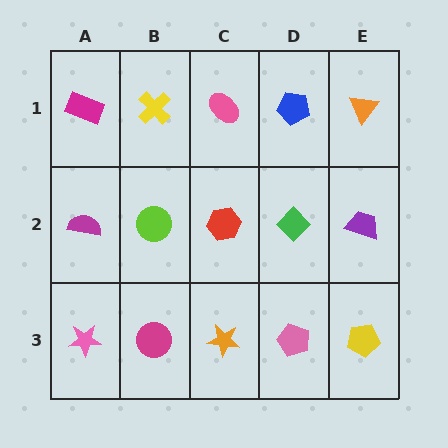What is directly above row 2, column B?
A yellow cross.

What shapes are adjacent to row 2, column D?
A blue pentagon (row 1, column D), a pink pentagon (row 3, column D), a red hexagon (row 2, column C), a purple trapezoid (row 2, column E).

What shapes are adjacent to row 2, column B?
A yellow cross (row 1, column B), a magenta circle (row 3, column B), a magenta semicircle (row 2, column A), a red hexagon (row 2, column C).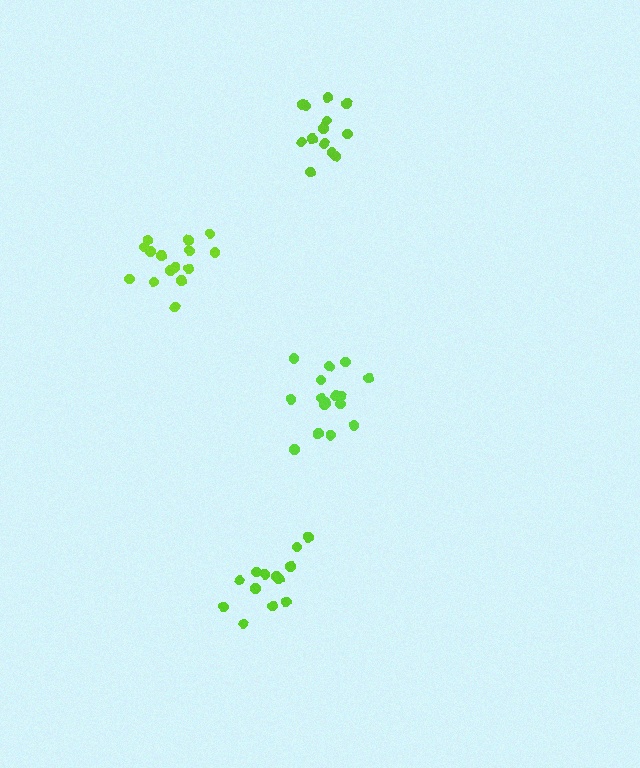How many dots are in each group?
Group 1: 14 dots, Group 2: 16 dots, Group 3: 14 dots, Group 4: 16 dots (60 total).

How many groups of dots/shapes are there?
There are 4 groups.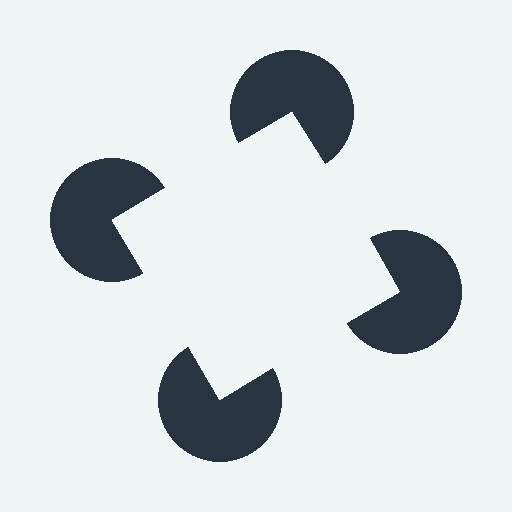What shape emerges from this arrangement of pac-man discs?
An illusory square — its edges are inferred from the aligned wedge cuts in the pac-man discs, not physically drawn.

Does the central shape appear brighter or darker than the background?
It typically appears slightly brighter than the background, even though no actual brightness change is drawn.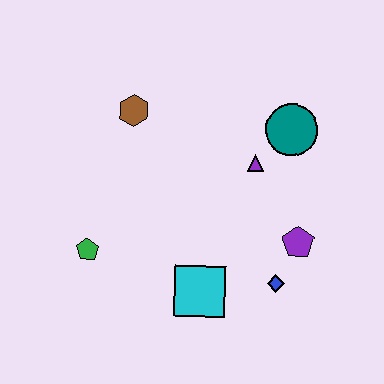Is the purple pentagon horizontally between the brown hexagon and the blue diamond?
No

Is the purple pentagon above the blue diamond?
Yes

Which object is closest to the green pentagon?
The cyan square is closest to the green pentagon.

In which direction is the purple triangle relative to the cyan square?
The purple triangle is above the cyan square.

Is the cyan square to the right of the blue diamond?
No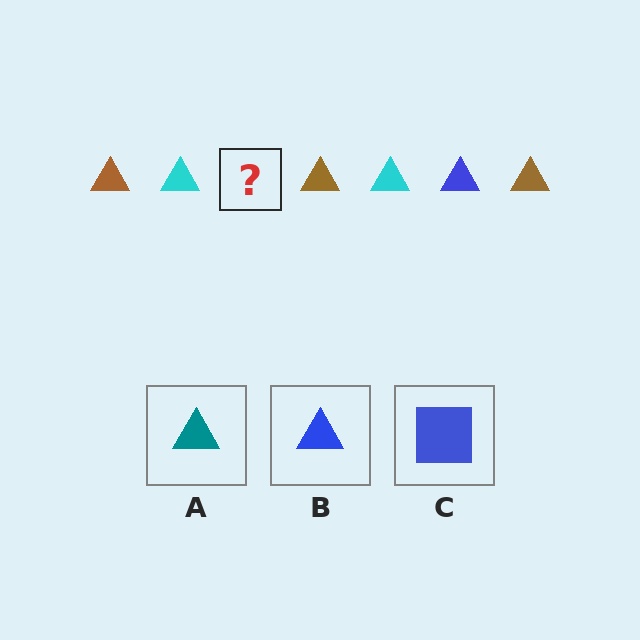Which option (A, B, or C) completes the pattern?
B.